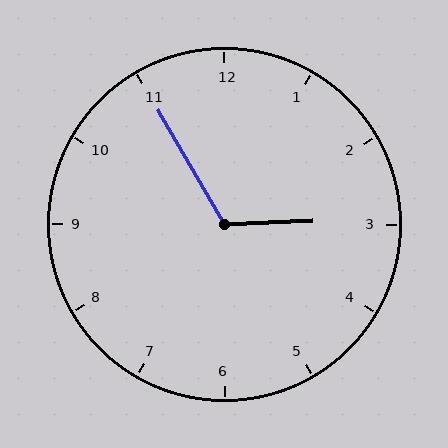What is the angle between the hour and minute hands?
Approximately 118 degrees.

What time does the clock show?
2:55.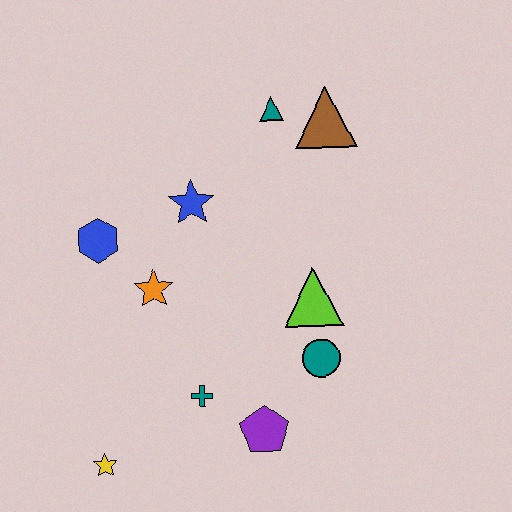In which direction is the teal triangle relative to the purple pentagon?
The teal triangle is above the purple pentagon.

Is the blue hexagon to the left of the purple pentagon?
Yes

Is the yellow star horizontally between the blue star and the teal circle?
No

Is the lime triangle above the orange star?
No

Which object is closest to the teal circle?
The lime triangle is closest to the teal circle.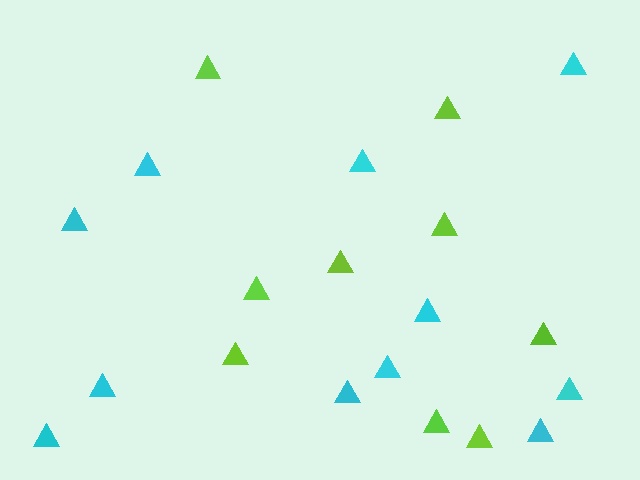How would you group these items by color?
There are 2 groups: one group of cyan triangles (11) and one group of lime triangles (9).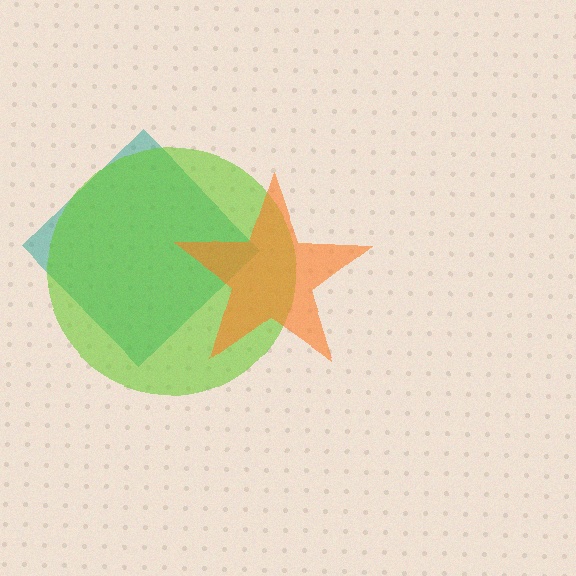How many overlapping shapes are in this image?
There are 3 overlapping shapes in the image.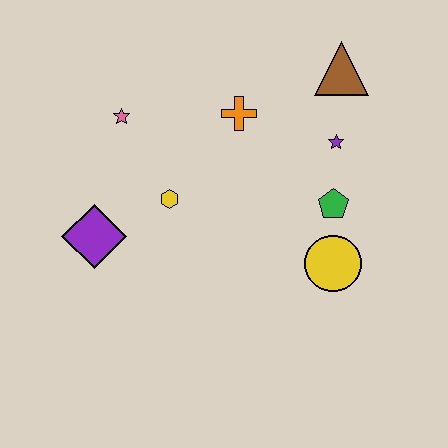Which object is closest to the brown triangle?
The purple star is closest to the brown triangle.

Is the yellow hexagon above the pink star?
No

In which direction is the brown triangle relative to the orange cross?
The brown triangle is to the right of the orange cross.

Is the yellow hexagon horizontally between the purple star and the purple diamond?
Yes